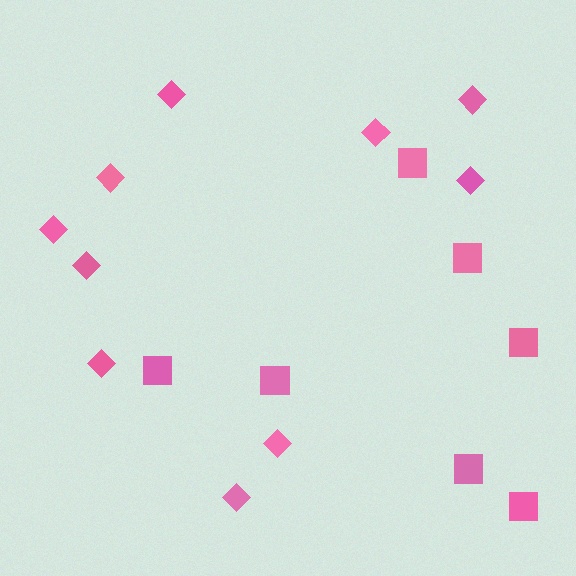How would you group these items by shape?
There are 2 groups: one group of diamonds (10) and one group of squares (7).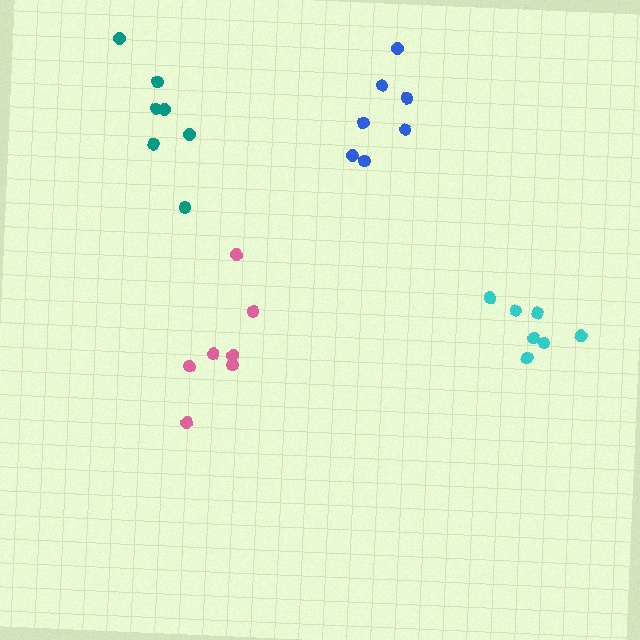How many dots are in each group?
Group 1: 7 dots, Group 2: 7 dots, Group 3: 7 dots, Group 4: 7 dots (28 total).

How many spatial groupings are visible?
There are 4 spatial groupings.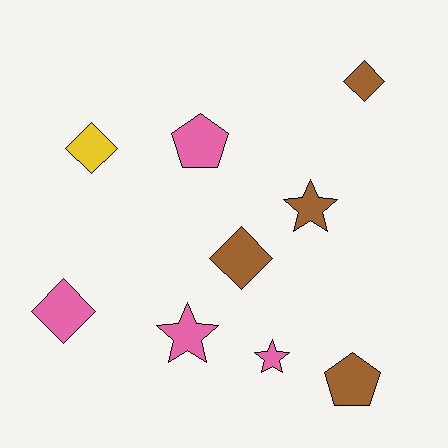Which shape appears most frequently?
Diamond, with 4 objects.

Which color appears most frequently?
Pink, with 4 objects.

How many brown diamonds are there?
There are 2 brown diamonds.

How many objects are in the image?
There are 9 objects.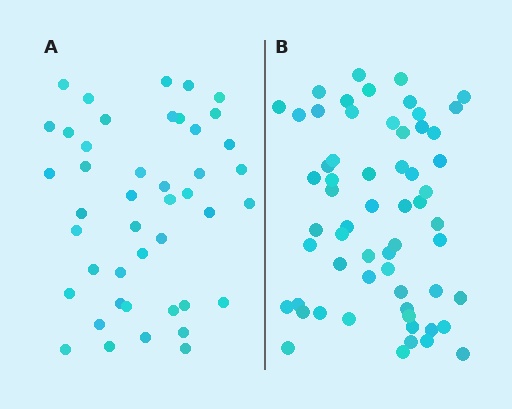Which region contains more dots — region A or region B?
Region B (the right region) has more dots.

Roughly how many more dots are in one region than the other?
Region B has approximately 15 more dots than region A.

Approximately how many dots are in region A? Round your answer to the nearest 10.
About 40 dots. (The exact count is 44, which rounds to 40.)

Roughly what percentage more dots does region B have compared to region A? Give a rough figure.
About 35% more.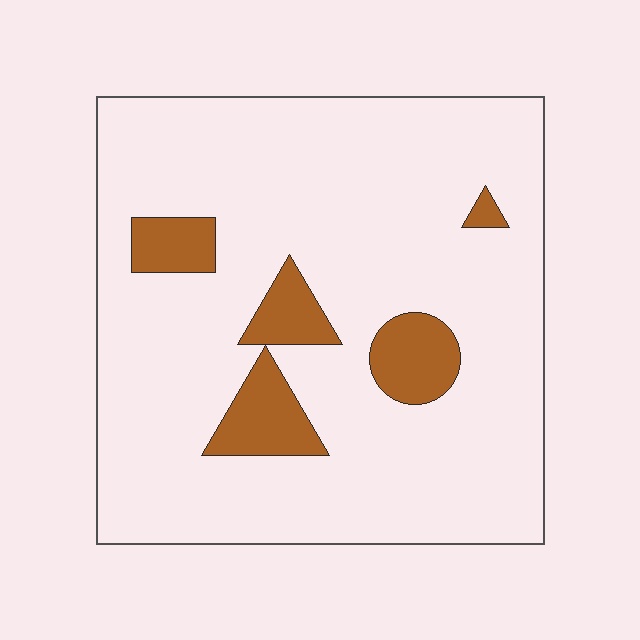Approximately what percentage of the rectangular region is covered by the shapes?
Approximately 10%.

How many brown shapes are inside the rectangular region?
5.